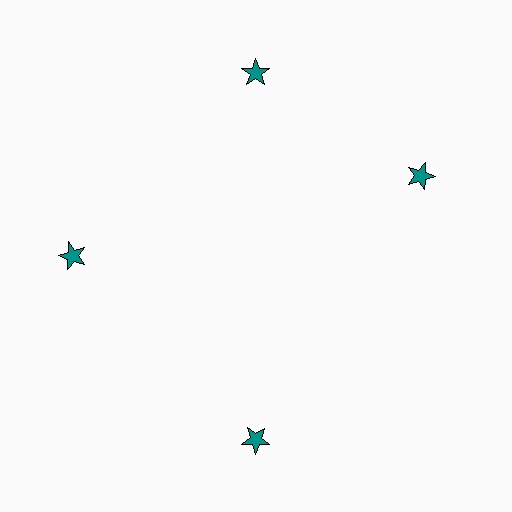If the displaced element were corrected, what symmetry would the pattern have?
It would have 4-fold rotational symmetry — the pattern would map onto itself every 90 degrees.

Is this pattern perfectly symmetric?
No. The 4 teal stars are arranged in a ring, but one element near the 3 o'clock position is rotated out of alignment along the ring, breaking the 4-fold rotational symmetry.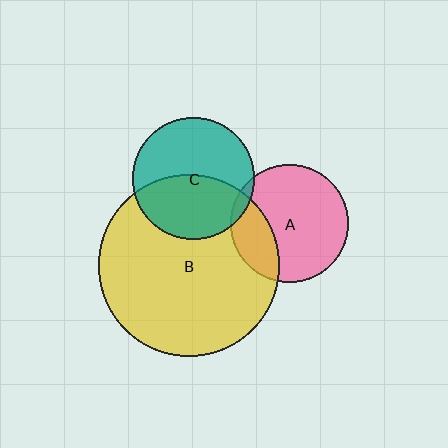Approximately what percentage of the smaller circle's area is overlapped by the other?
Approximately 5%.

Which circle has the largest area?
Circle B (yellow).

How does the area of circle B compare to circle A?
Approximately 2.4 times.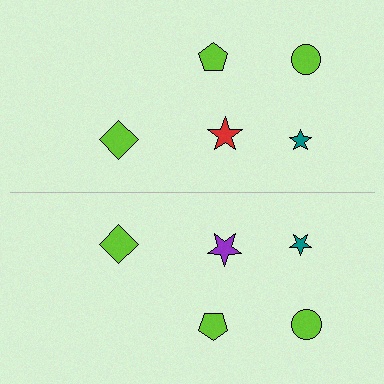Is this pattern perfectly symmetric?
No, the pattern is not perfectly symmetric. The purple star on the bottom side breaks the symmetry — its mirror counterpart is red.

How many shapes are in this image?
There are 10 shapes in this image.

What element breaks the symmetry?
The purple star on the bottom side breaks the symmetry — its mirror counterpart is red.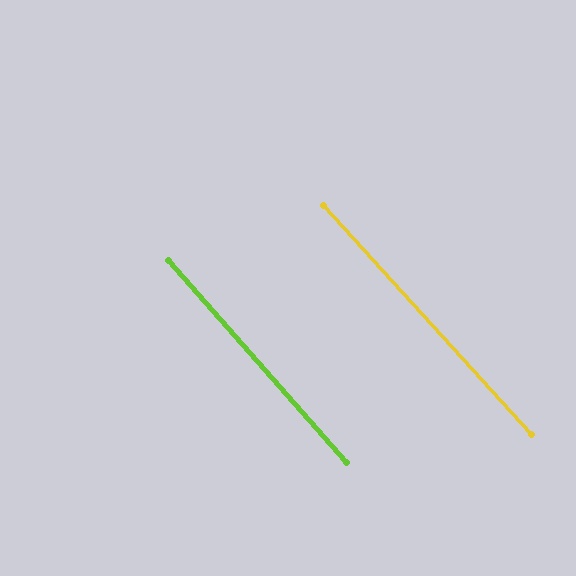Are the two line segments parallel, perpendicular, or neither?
Parallel — their directions differ by only 0.7°.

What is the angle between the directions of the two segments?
Approximately 1 degree.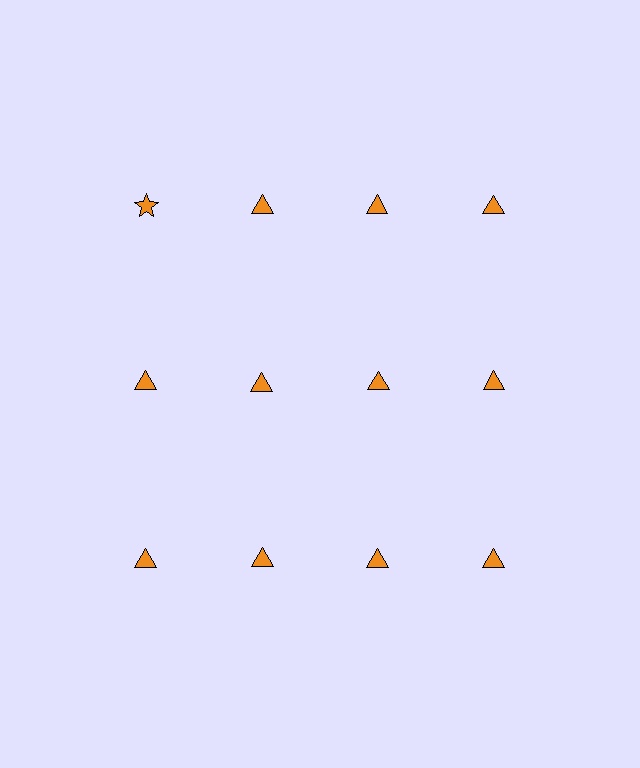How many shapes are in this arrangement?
There are 12 shapes arranged in a grid pattern.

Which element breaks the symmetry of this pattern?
The orange star in the top row, leftmost column breaks the symmetry. All other shapes are orange triangles.